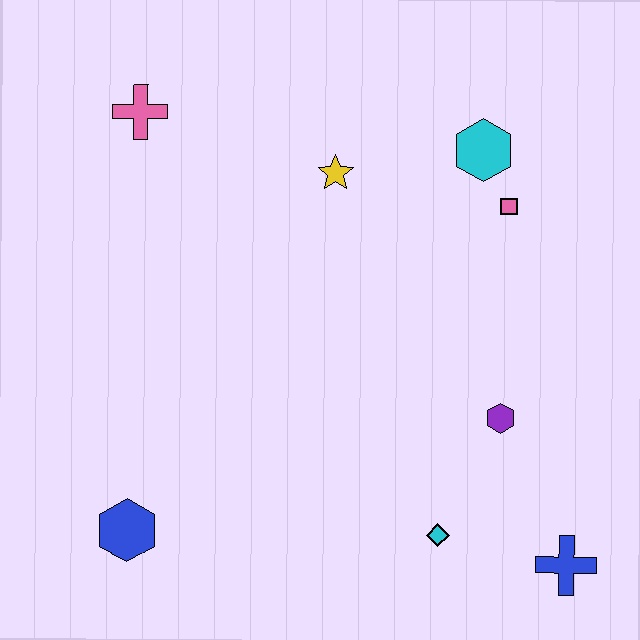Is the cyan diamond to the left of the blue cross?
Yes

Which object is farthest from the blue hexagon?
The cyan hexagon is farthest from the blue hexagon.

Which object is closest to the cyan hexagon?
The pink square is closest to the cyan hexagon.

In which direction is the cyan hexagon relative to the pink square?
The cyan hexagon is above the pink square.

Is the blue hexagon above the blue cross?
Yes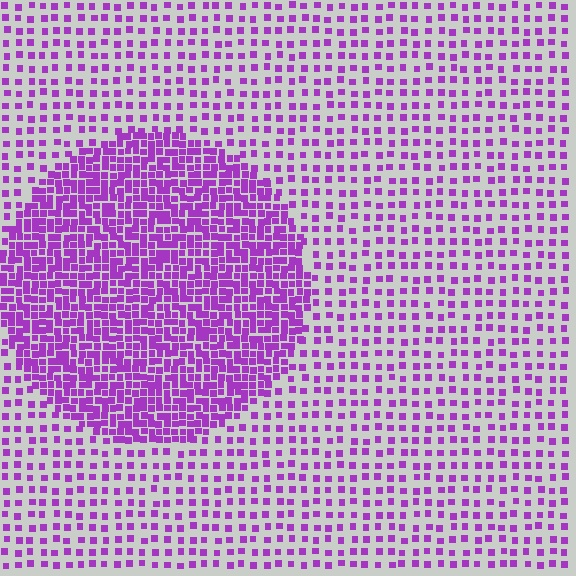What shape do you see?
I see a circle.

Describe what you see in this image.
The image contains small purple elements arranged at two different densities. A circle-shaped region is visible where the elements are more densely packed than the surrounding area.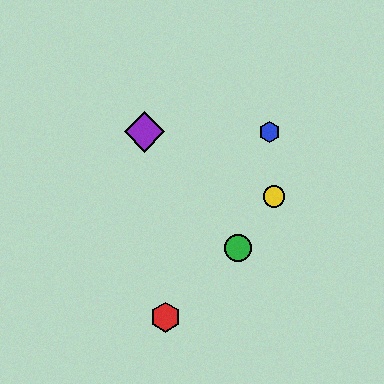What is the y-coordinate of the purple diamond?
The purple diamond is at y≈132.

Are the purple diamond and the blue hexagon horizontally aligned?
Yes, both are at y≈132.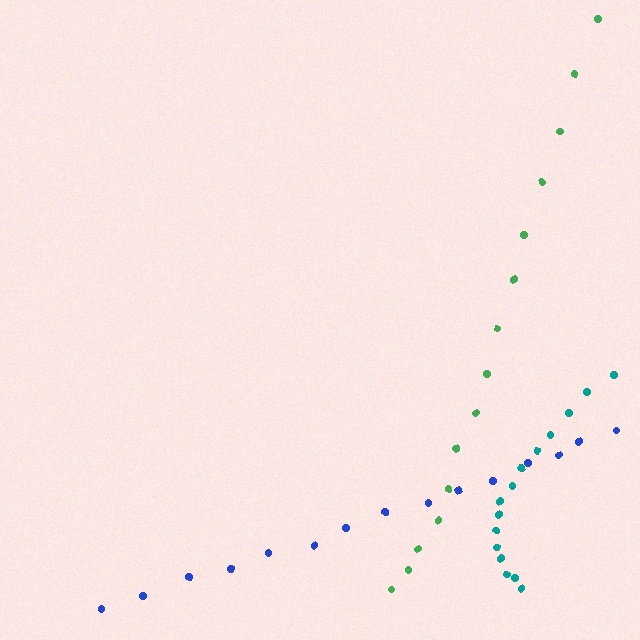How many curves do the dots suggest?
There are 3 distinct paths.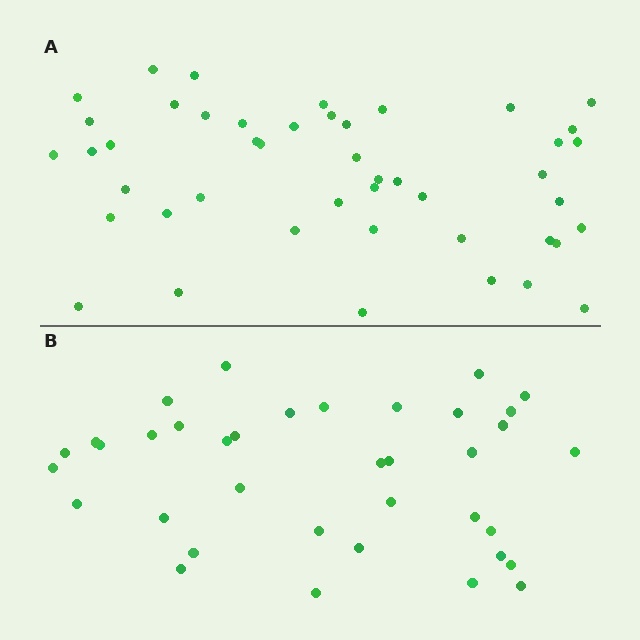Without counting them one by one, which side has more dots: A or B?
Region A (the top region) has more dots.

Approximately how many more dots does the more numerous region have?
Region A has roughly 8 or so more dots than region B.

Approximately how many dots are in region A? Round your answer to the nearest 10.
About 50 dots. (The exact count is 46, which rounds to 50.)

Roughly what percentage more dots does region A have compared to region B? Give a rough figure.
About 25% more.